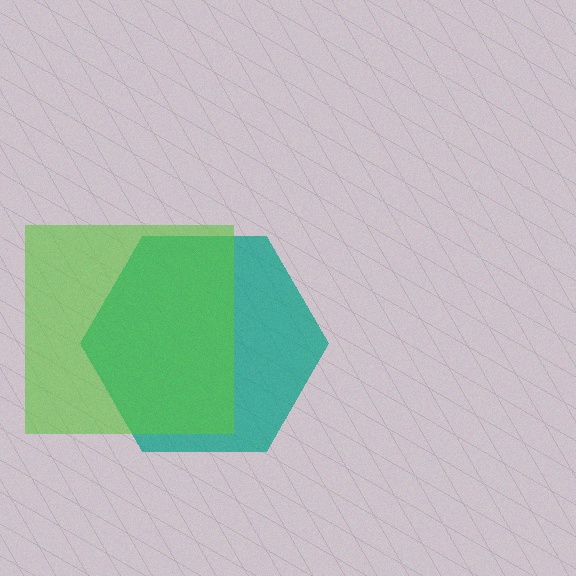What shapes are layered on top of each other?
The layered shapes are: a teal hexagon, a lime square.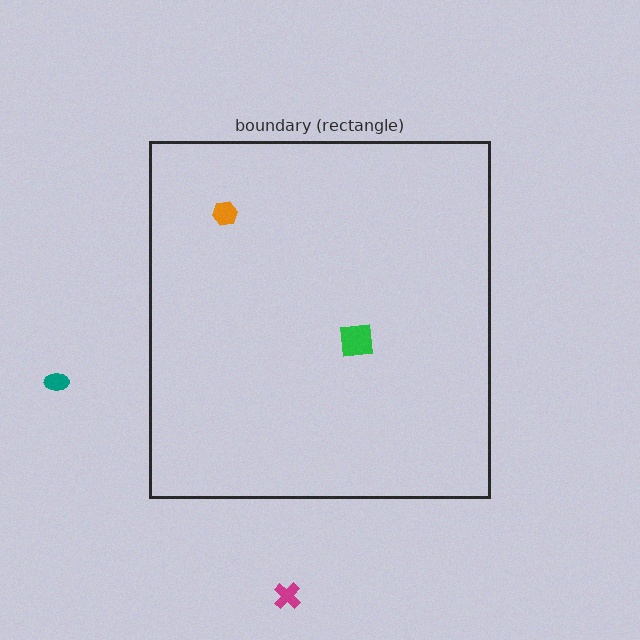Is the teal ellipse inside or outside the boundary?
Outside.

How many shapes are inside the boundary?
2 inside, 2 outside.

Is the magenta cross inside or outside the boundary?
Outside.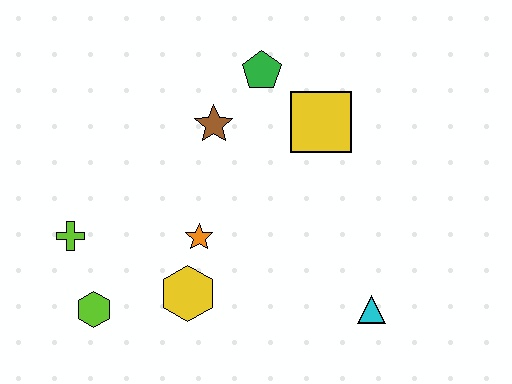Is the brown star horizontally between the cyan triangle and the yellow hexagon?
Yes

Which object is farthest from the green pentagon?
The lime hexagon is farthest from the green pentagon.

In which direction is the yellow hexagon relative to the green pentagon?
The yellow hexagon is below the green pentagon.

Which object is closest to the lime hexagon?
The lime cross is closest to the lime hexagon.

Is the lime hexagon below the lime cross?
Yes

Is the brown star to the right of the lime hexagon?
Yes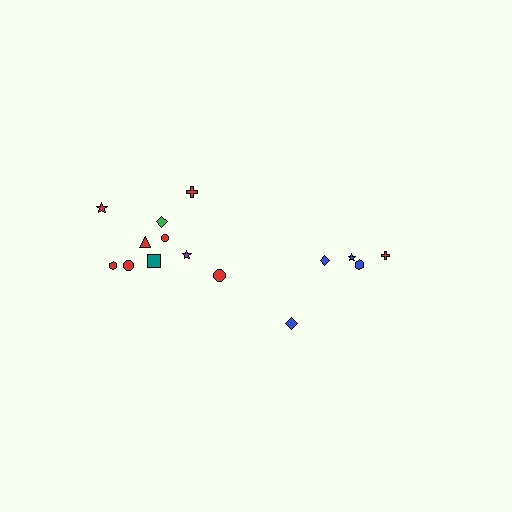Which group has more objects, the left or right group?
The left group.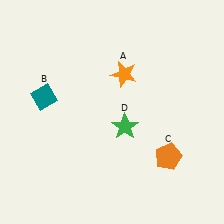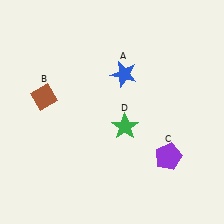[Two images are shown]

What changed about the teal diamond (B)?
In Image 1, B is teal. In Image 2, it changed to brown.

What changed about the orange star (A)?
In Image 1, A is orange. In Image 2, it changed to blue.